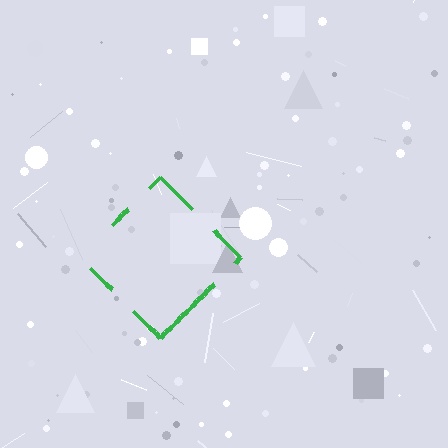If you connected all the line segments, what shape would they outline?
They would outline a diamond.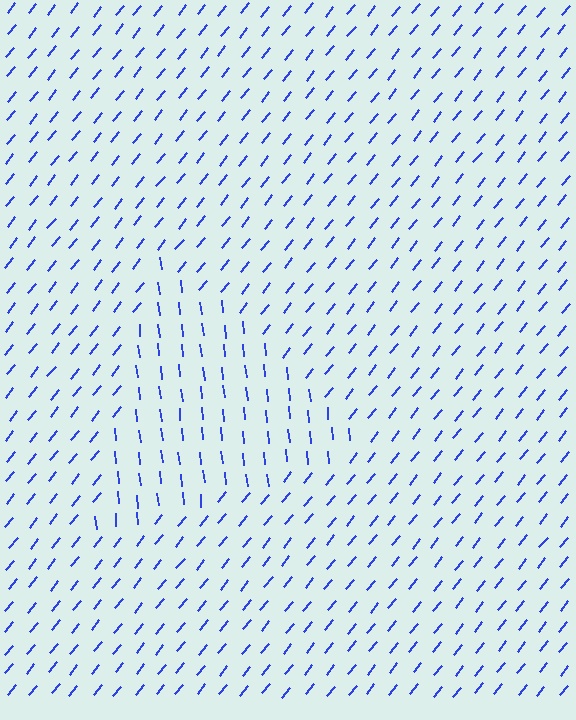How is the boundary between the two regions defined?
The boundary is defined purely by a change in line orientation (approximately 45 degrees difference). All lines are the same color and thickness.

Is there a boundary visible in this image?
Yes, there is a texture boundary formed by a change in line orientation.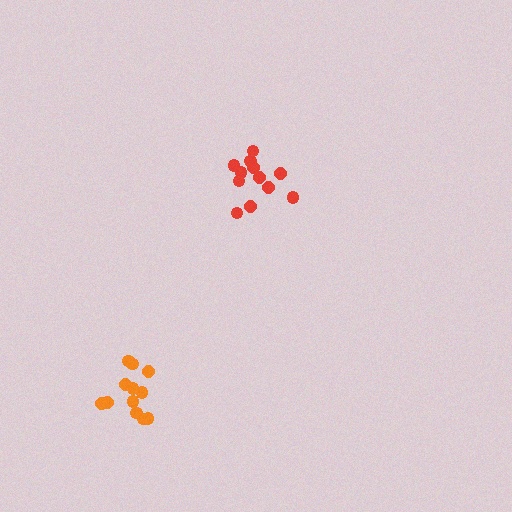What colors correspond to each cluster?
The clusters are colored: orange, red.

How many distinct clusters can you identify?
There are 2 distinct clusters.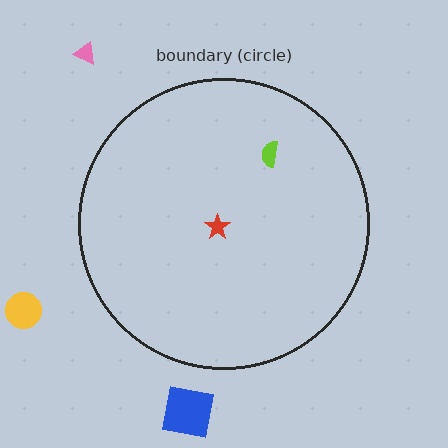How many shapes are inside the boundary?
2 inside, 3 outside.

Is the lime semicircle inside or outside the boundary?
Inside.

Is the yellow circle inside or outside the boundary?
Outside.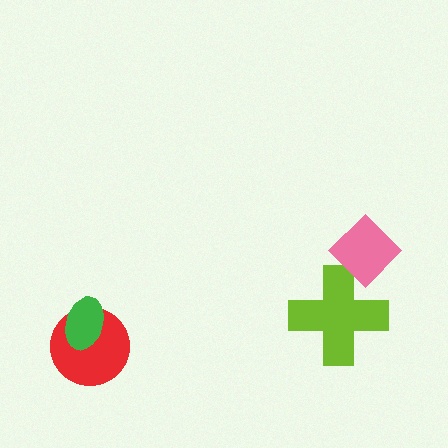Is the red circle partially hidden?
Yes, it is partially covered by another shape.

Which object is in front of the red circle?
The green ellipse is in front of the red circle.